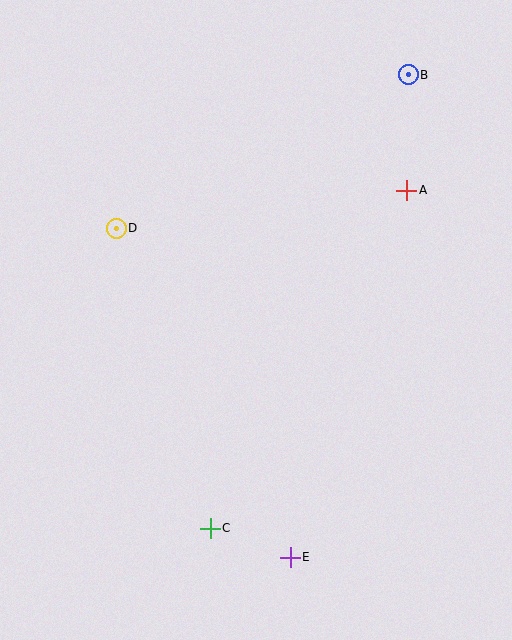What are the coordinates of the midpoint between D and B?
The midpoint between D and B is at (262, 151).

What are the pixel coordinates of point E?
Point E is at (290, 557).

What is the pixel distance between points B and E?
The distance between B and E is 497 pixels.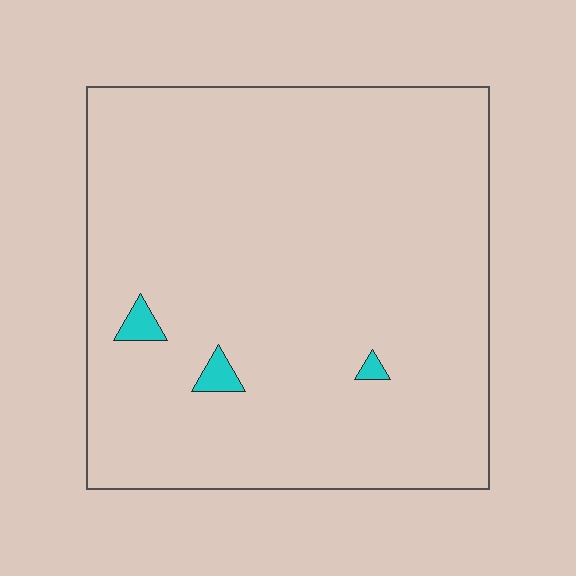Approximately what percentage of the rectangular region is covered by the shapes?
Approximately 0%.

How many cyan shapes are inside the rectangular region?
3.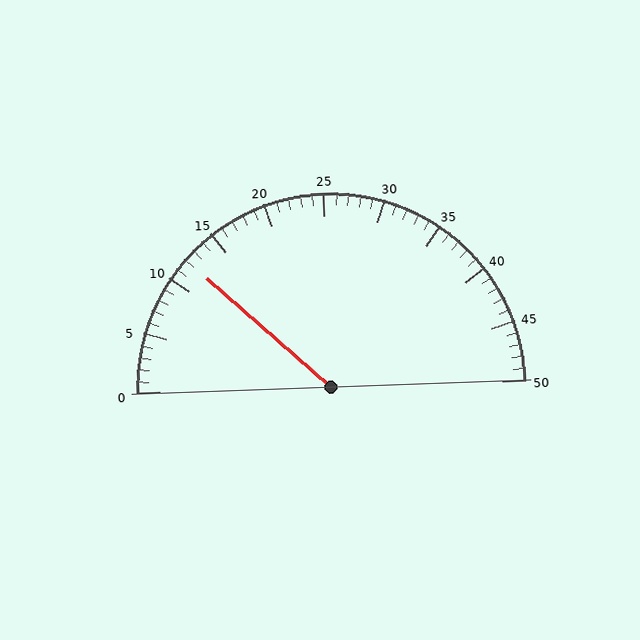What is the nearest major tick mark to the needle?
The nearest major tick mark is 10.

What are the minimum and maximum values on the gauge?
The gauge ranges from 0 to 50.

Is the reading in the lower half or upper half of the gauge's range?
The reading is in the lower half of the range (0 to 50).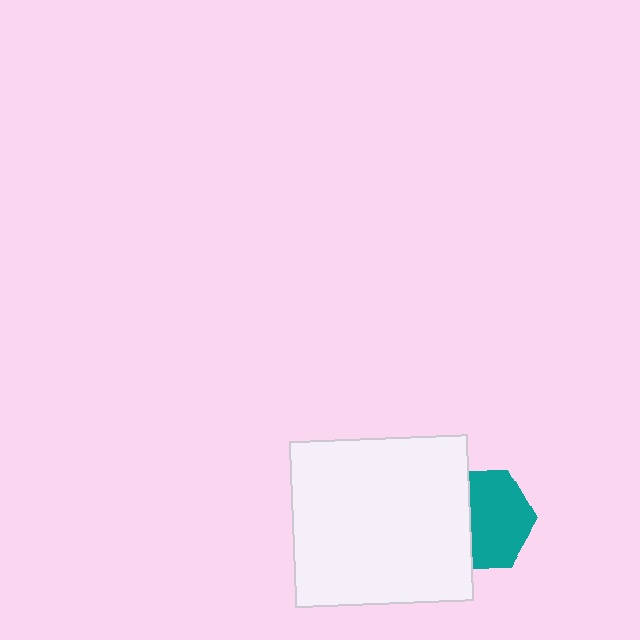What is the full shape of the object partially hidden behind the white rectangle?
The partially hidden object is a teal hexagon.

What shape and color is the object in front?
The object in front is a white rectangle.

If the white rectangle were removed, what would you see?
You would see the complete teal hexagon.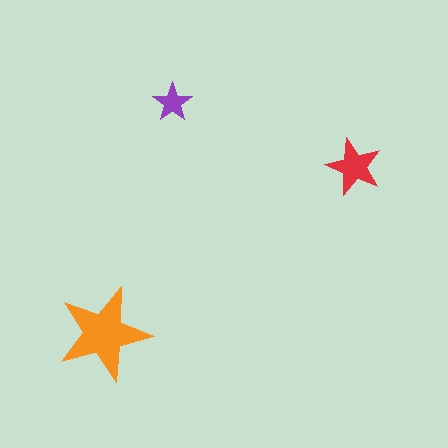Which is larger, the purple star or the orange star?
The orange one.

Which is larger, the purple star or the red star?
The red one.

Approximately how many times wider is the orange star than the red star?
About 1.5 times wider.